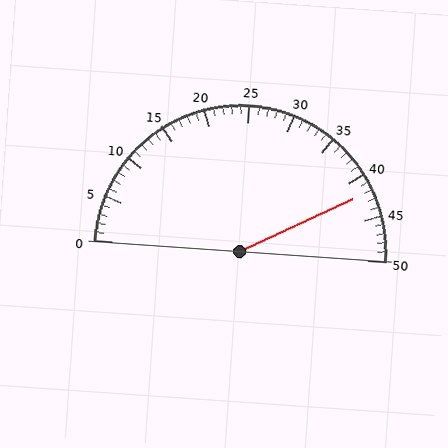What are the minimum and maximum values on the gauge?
The gauge ranges from 0 to 50.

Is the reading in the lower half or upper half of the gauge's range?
The reading is in the upper half of the range (0 to 50).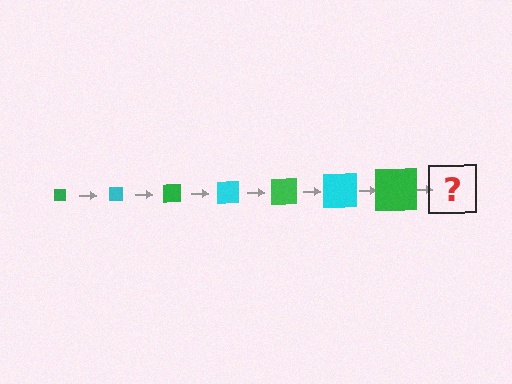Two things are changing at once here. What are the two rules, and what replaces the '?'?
The two rules are that the square grows larger each step and the color cycles through green and cyan. The '?' should be a cyan square, larger than the previous one.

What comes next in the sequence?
The next element should be a cyan square, larger than the previous one.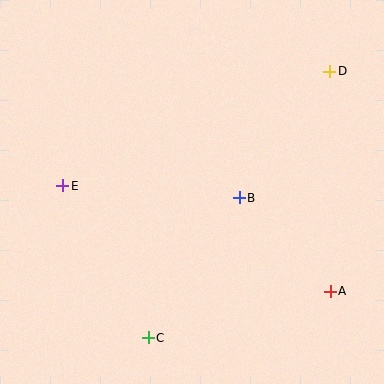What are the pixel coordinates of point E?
Point E is at (63, 186).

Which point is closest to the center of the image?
Point B at (239, 198) is closest to the center.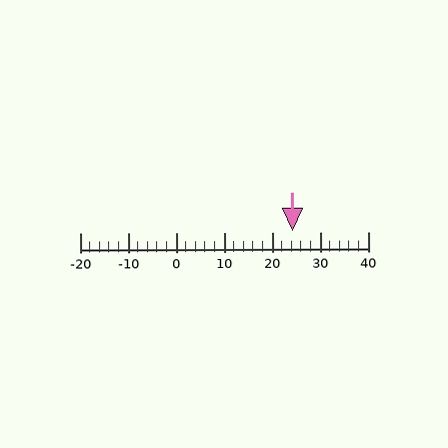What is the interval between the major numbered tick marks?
The major tick marks are spaced 10 units apart.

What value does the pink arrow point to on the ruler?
The pink arrow points to approximately 24.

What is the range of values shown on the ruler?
The ruler shows values from -20 to 40.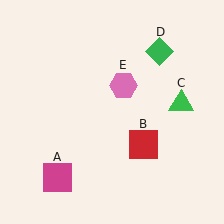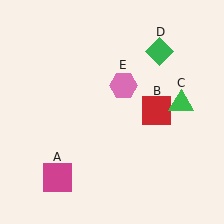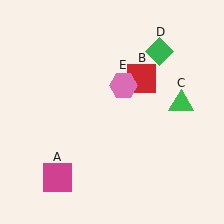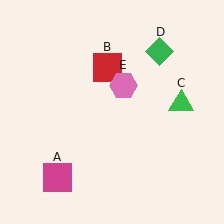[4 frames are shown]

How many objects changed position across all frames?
1 object changed position: red square (object B).